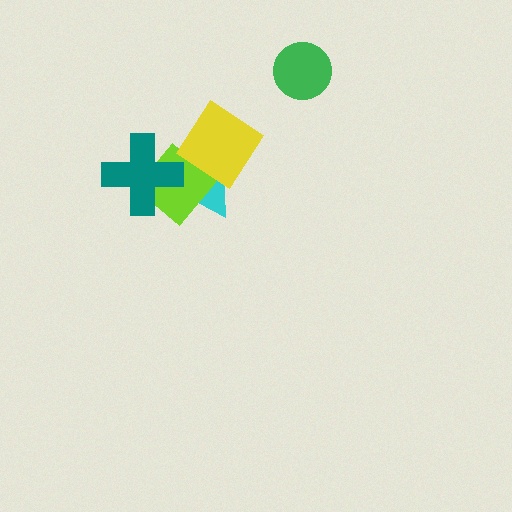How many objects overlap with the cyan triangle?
3 objects overlap with the cyan triangle.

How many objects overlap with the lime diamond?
3 objects overlap with the lime diamond.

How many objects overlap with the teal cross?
2 objects overlap with the teal cross.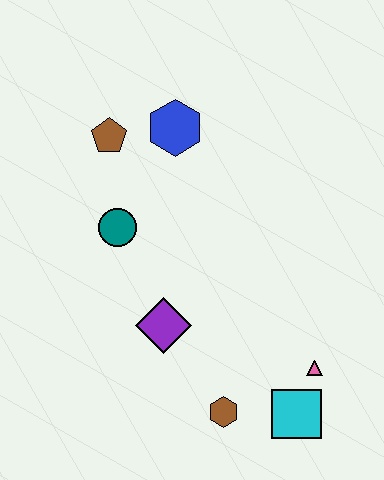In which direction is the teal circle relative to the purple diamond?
The teal circle is above the purple diamond.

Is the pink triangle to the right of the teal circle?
Yes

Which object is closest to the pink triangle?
The cyan square is closest to the pink triangle.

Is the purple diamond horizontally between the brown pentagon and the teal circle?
No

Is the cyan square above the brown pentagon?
No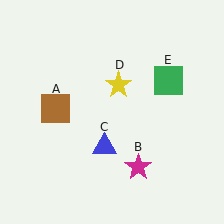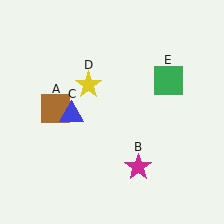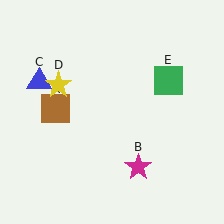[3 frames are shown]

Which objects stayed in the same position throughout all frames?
Brown square (object A) and magenta star (object B) and green square (object E) remained stationary.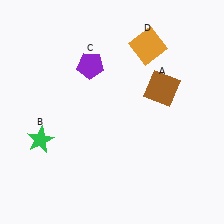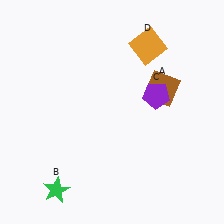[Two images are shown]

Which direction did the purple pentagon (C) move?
The purple pentagon (C) moved right.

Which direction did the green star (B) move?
The green star (B) moved down.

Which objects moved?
The objects that moved are: the green star (B), the purple pentagon (C).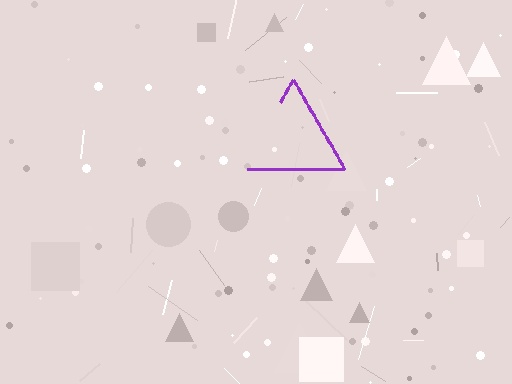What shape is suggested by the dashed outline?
The dashed outline suggests a triangle.